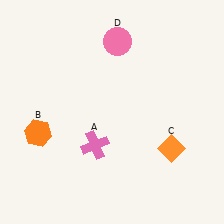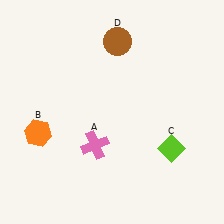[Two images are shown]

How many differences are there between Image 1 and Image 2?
There are 2 differences between the two images.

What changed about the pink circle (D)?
In Image 1, D is pink. In Image 2, it changed to brown.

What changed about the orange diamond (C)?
In Image 1, C is orange. In Image 2, it changed to lime.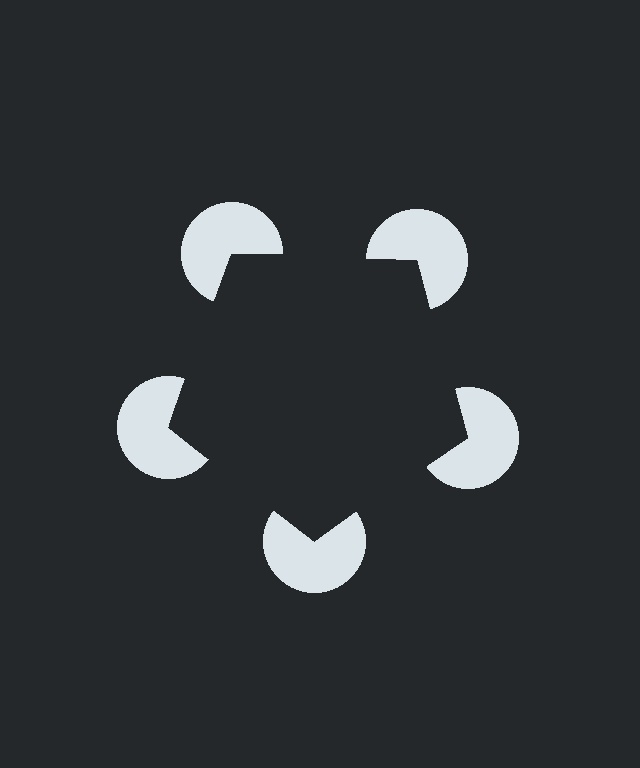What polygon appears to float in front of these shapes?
An illusory pentagon — its edges are inferred from the aligned wedge cuts in the pac-man discs, not physically drawn.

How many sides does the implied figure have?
5 sides.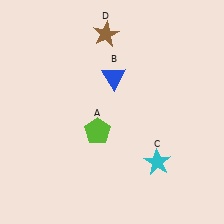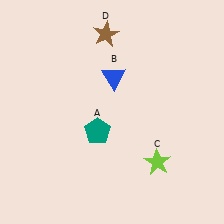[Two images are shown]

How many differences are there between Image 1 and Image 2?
There are 2 differences between the two images.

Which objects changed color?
A changed from lime to teal. C changed from cyan to lime.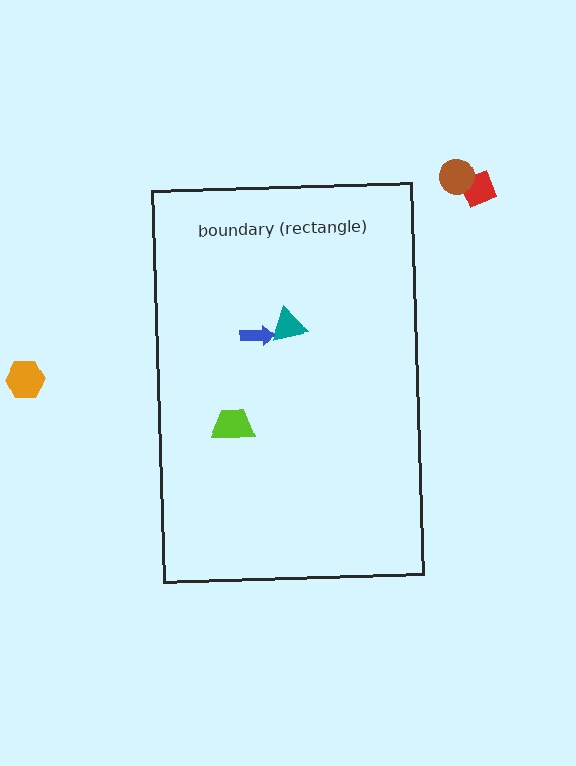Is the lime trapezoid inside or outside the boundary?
Inside.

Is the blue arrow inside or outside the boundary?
Inside.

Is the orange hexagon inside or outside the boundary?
Outside.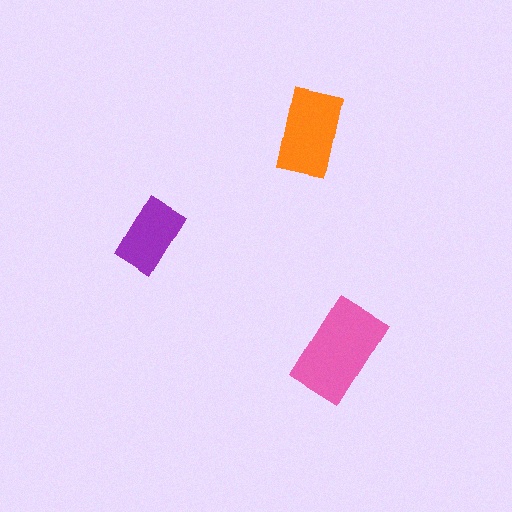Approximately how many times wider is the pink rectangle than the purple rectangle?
About 1.5 times wider.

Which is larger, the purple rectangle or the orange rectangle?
The orange one.